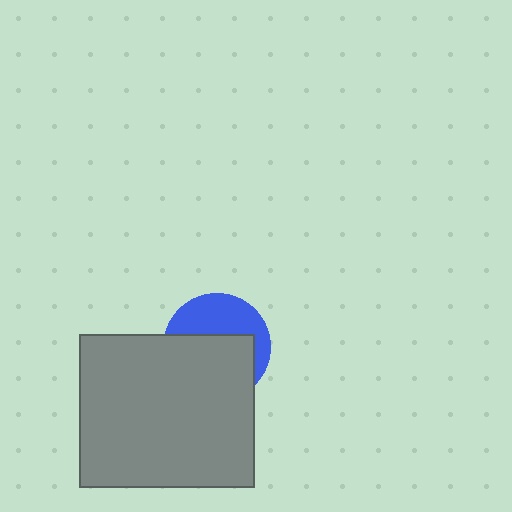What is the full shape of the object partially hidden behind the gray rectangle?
The partially hidden object is a blue circle.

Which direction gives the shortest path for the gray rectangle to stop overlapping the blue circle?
Moving down gives the shortest separation.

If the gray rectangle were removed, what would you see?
You would see the complete blue circle.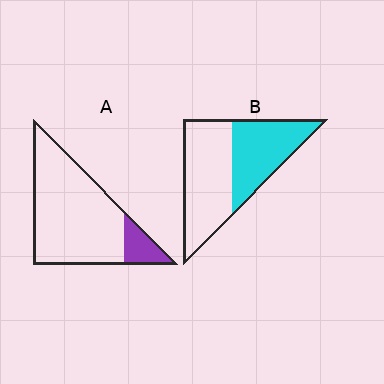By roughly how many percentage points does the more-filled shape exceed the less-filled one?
By roughly 30 percentage points (B over A).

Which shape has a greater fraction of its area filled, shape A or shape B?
Shape B.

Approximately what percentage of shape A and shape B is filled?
A is approximately 15% and B is approximately 45%.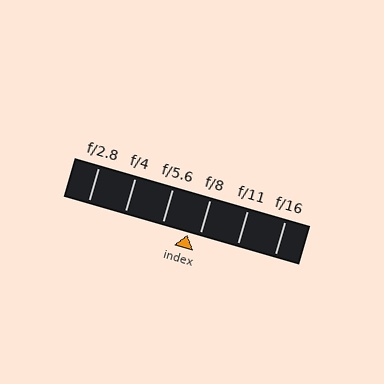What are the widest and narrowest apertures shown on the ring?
The widest aperture shown is f/2.8 and the narrowest is f/16.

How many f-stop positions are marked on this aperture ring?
There are 6 f-stop positions marked.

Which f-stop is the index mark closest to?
The index mark is closest to f/8.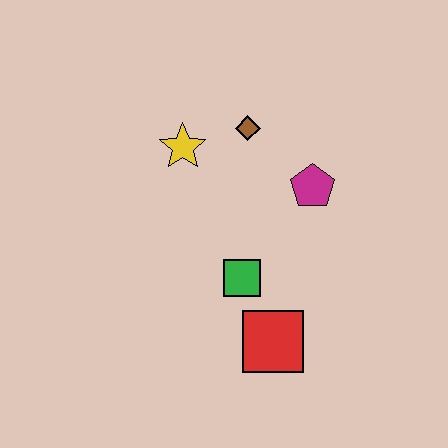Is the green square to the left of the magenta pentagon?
Yes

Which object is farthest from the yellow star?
The red square is farthest from the yellow star.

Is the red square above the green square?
No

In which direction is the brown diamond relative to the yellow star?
The brown diamond is to the right of the yellow star.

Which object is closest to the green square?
The red square is closest to the green square.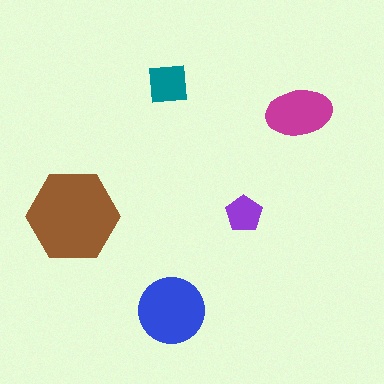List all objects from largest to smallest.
The brown hexagon, the blue circle, the magenta ellipse, the teal square, the purple pentagon.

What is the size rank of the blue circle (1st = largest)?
2nd.